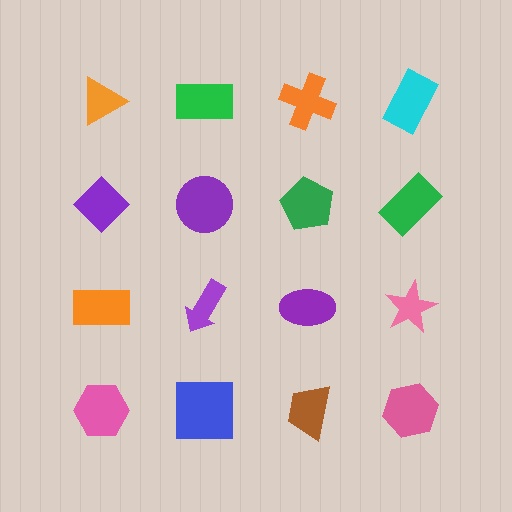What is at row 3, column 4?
A pink star.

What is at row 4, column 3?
A brown trapezoid.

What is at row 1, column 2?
A green rectangle.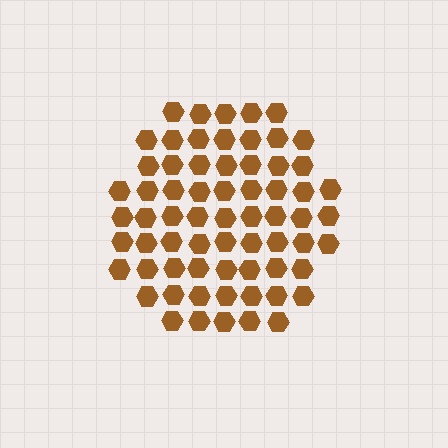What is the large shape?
The large shape is a hexagon.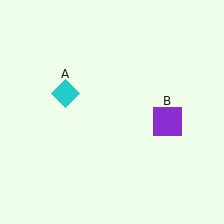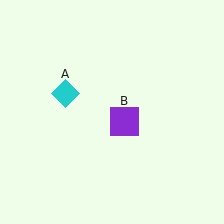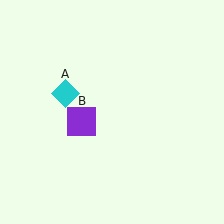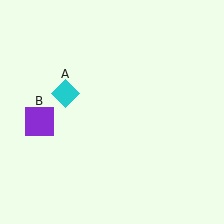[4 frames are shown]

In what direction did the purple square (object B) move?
The purple square (object B) moved left.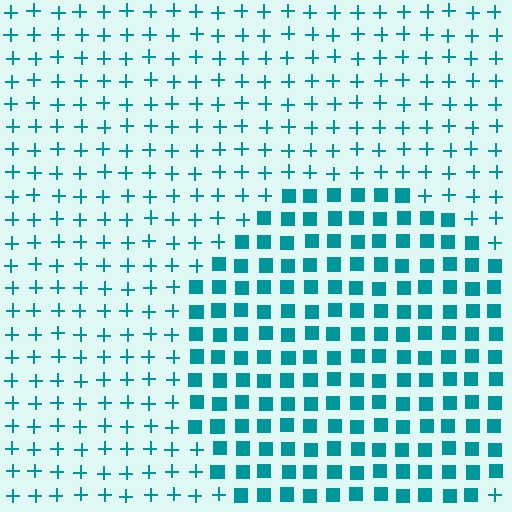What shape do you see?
I see a circle.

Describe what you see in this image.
The image is filled with small teal elements arranged in a uniform grid. A circle-shaped region contains squares, while the surrounding area contains plus signs. The boundary is defined purely by the change in element shape.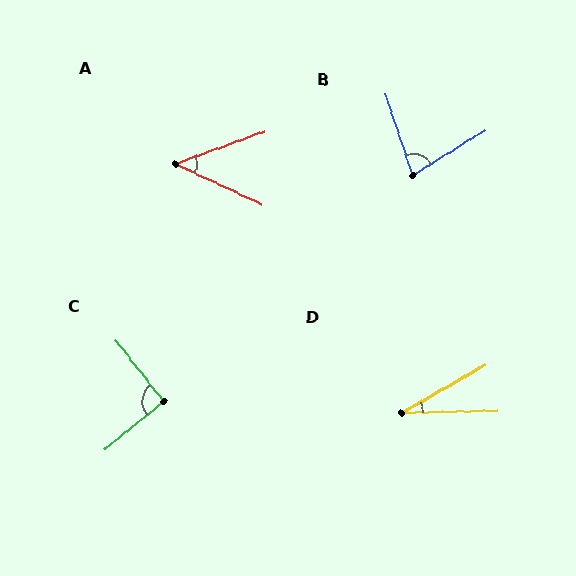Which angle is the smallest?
D, at approximately 28 degrees.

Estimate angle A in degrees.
Approximately 45 degrees.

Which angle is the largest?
C, at approximately 91 degrees.